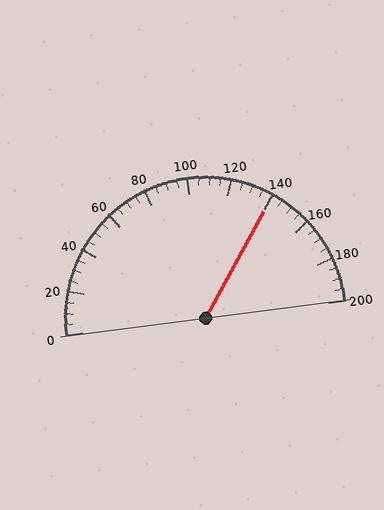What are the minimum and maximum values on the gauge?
The gauge ranges from 0 to 200.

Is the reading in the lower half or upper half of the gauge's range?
The reading is in the upper half of the range (0 to 200).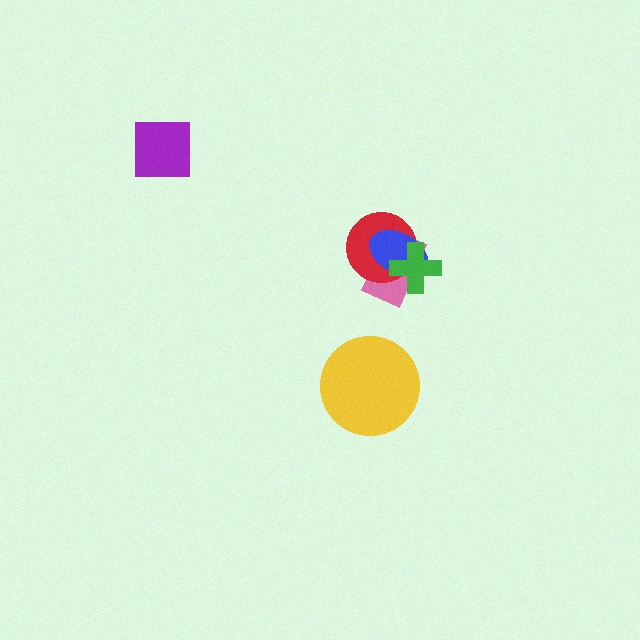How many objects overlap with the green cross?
3 objects overlap with the green cross.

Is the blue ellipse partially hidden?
Yes, it is partially covered by another shape.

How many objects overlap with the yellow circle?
0 objects overlap with the yellow circle.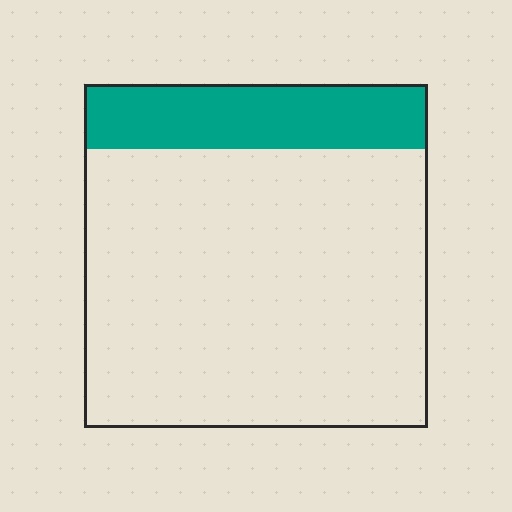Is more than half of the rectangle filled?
No.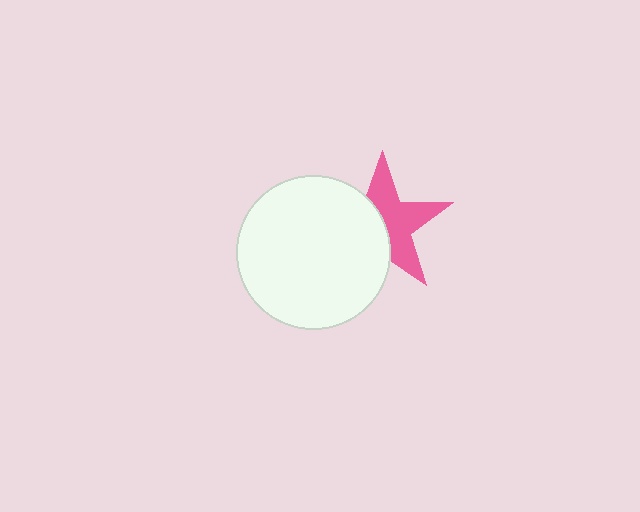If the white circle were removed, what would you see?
You would see the complete pink star.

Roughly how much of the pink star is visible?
About half of it is visible (roughly 54%).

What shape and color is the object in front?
The object in front is a white circle.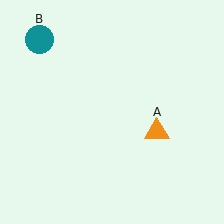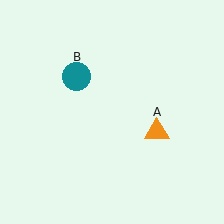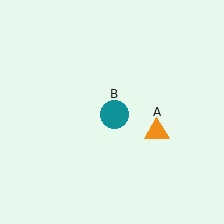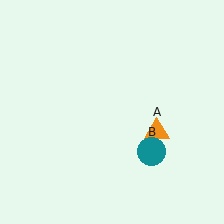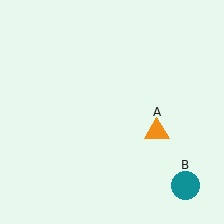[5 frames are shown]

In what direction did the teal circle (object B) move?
The teal circle (object B) moved down and to the right.